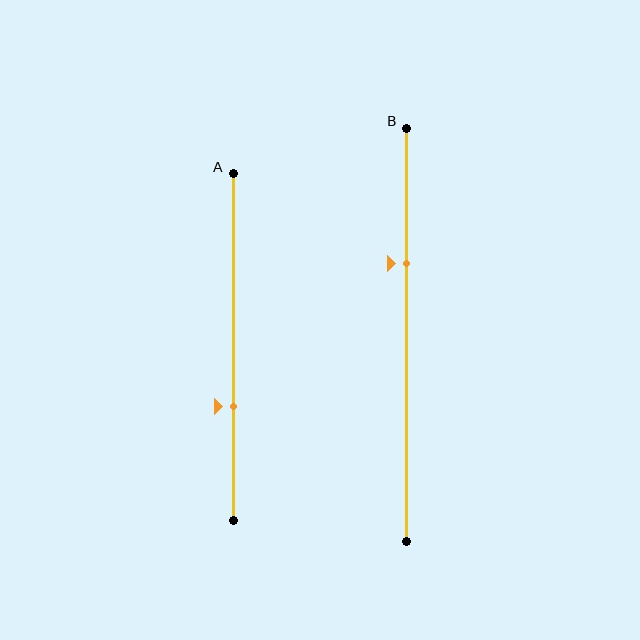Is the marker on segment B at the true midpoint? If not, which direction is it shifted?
No, the marker on segment B is shifted upward by about 17% of the segment length.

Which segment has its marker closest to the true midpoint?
Segment A has its marker closest to the true midpoint.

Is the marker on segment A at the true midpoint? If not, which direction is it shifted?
No, the marker on segment A is shifted downward by about 17% of the segment length.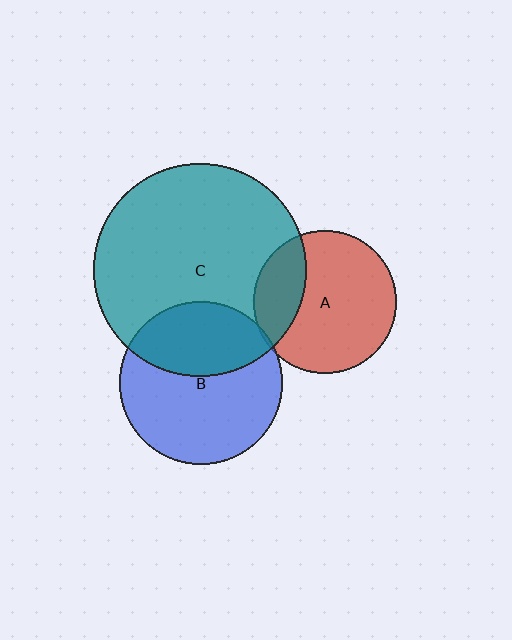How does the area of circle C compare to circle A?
Approximately 2.2 times.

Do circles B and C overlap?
Yes.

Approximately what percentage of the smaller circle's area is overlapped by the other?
Approximately 35%.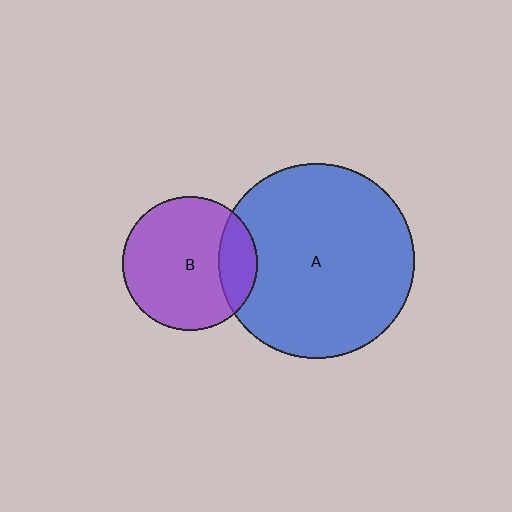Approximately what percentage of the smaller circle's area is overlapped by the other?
Approximately 20%.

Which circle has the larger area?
Circle A (blue).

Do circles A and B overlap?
Yes.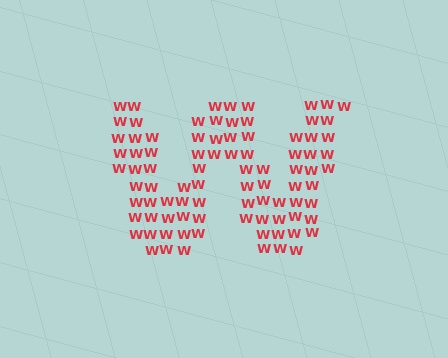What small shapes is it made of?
It is made of small letter W's.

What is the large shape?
The large shape is the letter W.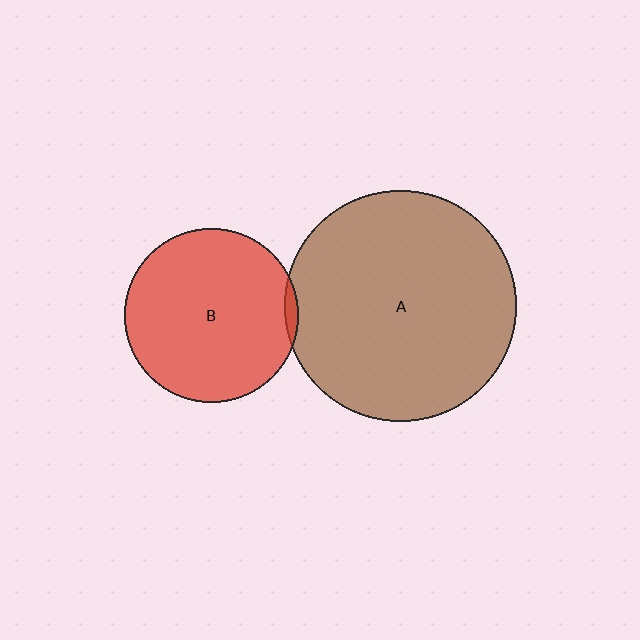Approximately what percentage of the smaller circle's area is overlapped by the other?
Approximately 5%.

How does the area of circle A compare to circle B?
Approximately 1.8 times.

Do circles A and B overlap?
Yes.